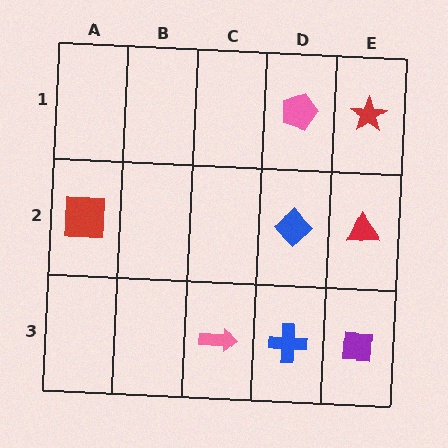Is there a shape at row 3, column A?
No, that cell is empty.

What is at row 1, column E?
A red star.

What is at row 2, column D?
A blue diamond.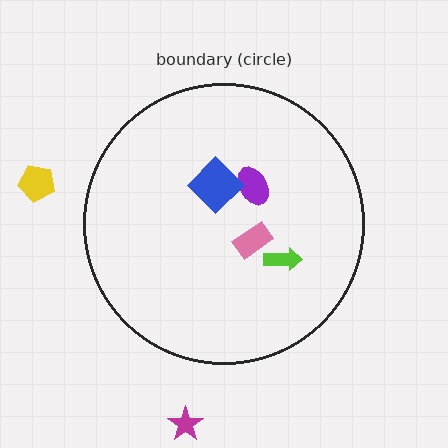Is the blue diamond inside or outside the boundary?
Inside.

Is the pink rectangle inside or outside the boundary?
Inside.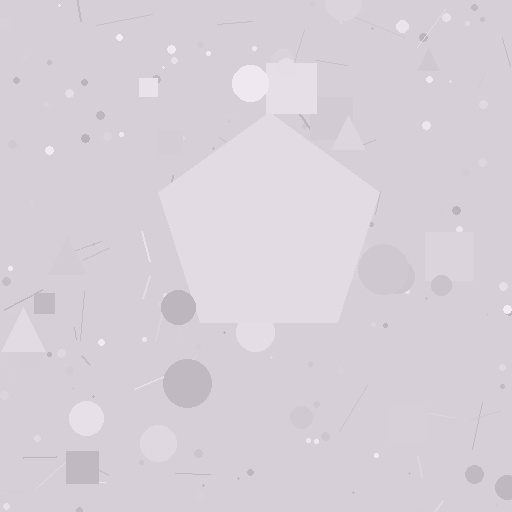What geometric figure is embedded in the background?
A pentagon is embedded in the background.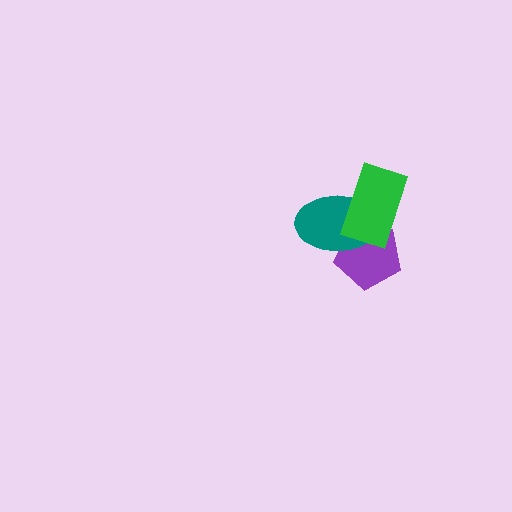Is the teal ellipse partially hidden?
Yes, it is partially covered by another shape.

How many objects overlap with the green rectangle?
2 objects overlap with the green rectangle.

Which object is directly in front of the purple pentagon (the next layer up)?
The teal ellipse is directly in front of the purple pentagon.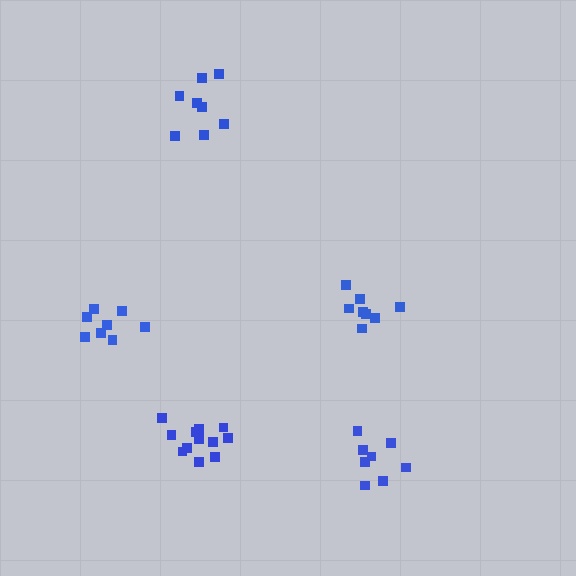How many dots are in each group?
Group 1: 13 dots, Group 2: 8 dots, Group 3: 8 dots, Group 4: 8 dots, Group 5: 8 dots (45 total).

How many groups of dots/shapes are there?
There are 5 groups.